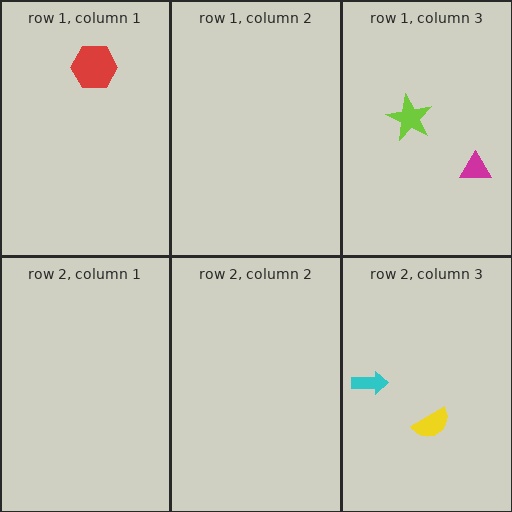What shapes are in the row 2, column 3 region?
The yellow semicircle, the cyan arrow.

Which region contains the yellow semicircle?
The row 2, column 3 region.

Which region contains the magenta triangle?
The row 1, column 3 region.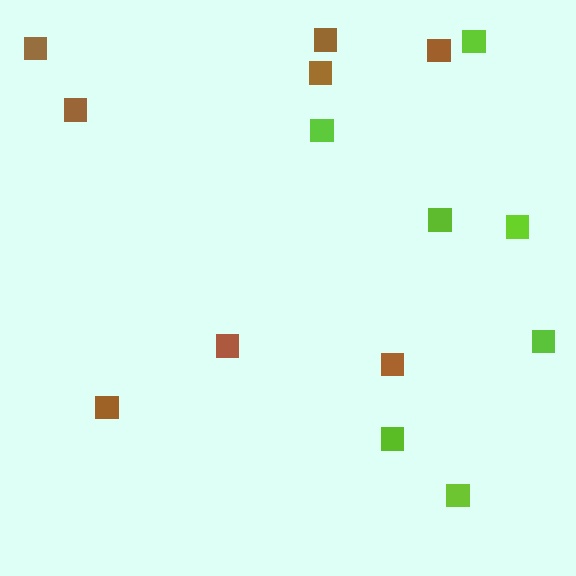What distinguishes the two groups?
There are 2 groups: one group of lime squares (7) and one group of brown squares (8).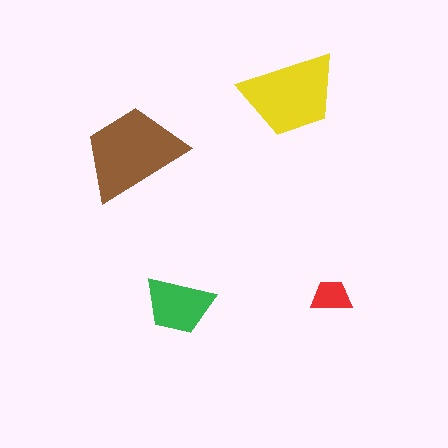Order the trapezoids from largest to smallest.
the brown one, the yellow one, the green one, the red one.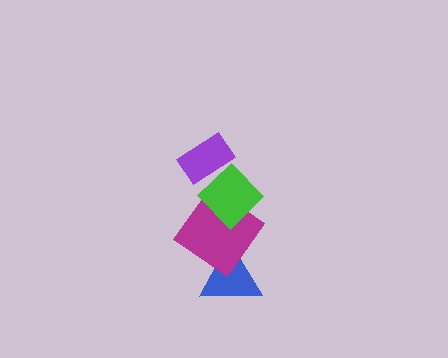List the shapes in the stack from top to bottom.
From top to bottom: the purple rectangle, the green diamond, the magenta diamond, the blue triangle.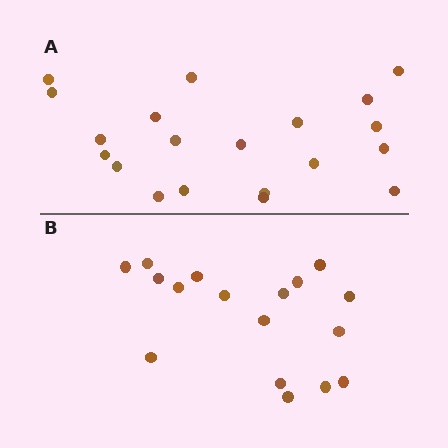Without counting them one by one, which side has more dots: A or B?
Region A (the top region) has more dots.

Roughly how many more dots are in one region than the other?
Region A has just a few more — roughly 2 or 3 more dots than region B.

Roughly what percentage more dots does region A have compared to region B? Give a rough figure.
About 20% more.